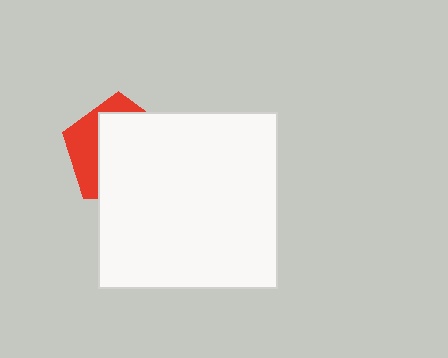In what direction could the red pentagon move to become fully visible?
The red pentagon could move toward the upper-left. That would shift it out from behind the white rectangle entirely.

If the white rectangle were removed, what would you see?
You would see the complete red pentagon.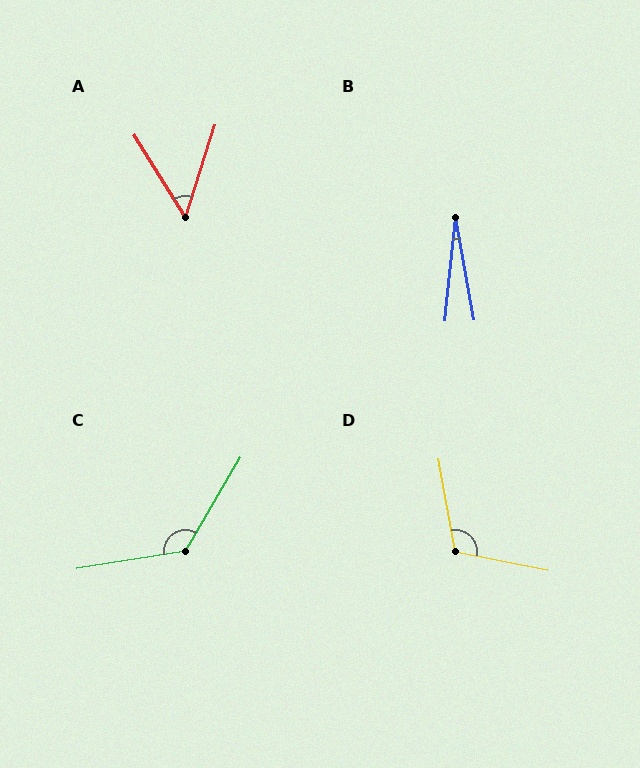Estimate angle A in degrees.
Approximately 50 degrees.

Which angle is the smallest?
B, at approximately 16 degrees.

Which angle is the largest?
C, at approximately 130 degrees.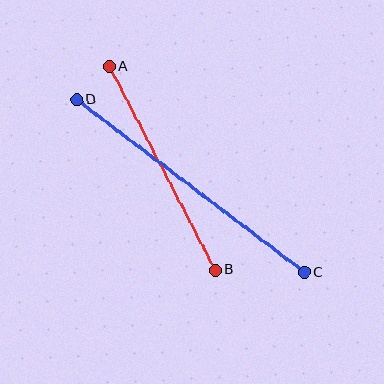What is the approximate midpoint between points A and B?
The midpoint is at approximately (162, 168) pixels.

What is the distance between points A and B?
The distance is approximately 229 pixels.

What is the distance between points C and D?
The distance is approximately 286 pixels.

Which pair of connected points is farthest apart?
Points C and D are farthest apart.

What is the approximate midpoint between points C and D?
The midpoint is at approximately (190, 186) pixels.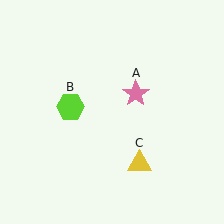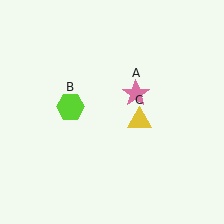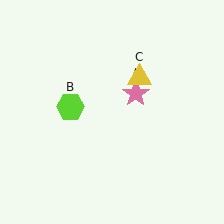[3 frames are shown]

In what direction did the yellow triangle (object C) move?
The yellow triangle (object C) moved up.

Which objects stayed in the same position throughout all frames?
Pink star (object A) and lime hexagon (object B) remained stationary.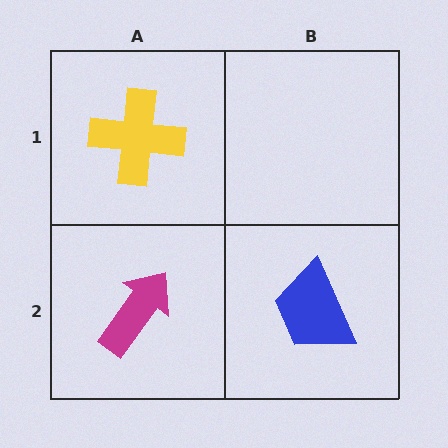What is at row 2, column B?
A blue trapezoid.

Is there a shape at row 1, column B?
No, that cell is empty.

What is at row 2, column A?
A magenta arrow.